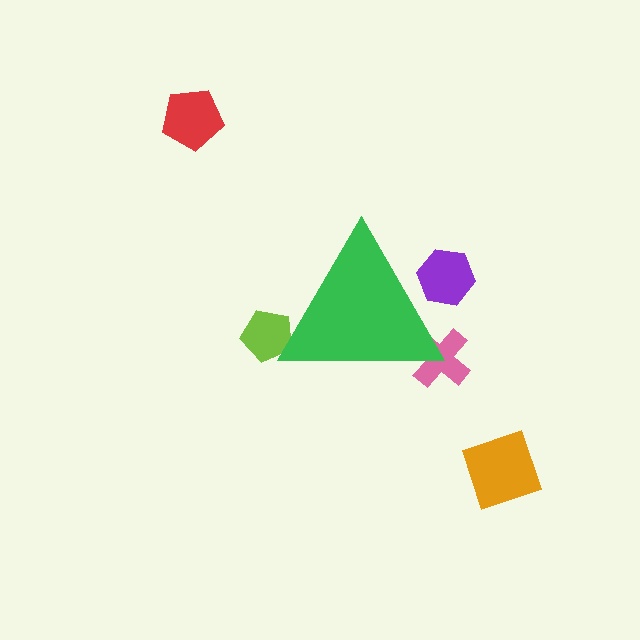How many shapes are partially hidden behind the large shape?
3 shapes are partially hidden.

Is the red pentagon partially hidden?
No, the red pentagon is fully visible.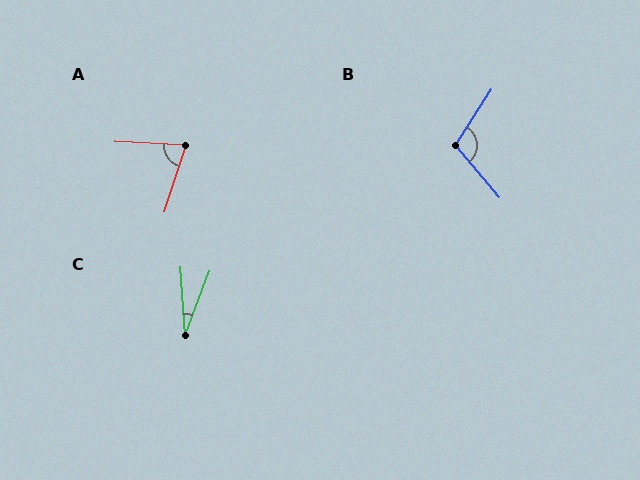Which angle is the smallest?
C, at approximately 25 degrees.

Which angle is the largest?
B, at approximately 107 degrees.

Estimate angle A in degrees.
Approximately 75 degrees.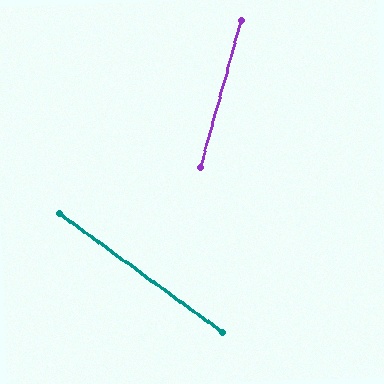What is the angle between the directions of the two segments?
Approximately 69 degrees.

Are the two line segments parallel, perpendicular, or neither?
Neither parallel nor perpendicular — they differ by about 69°.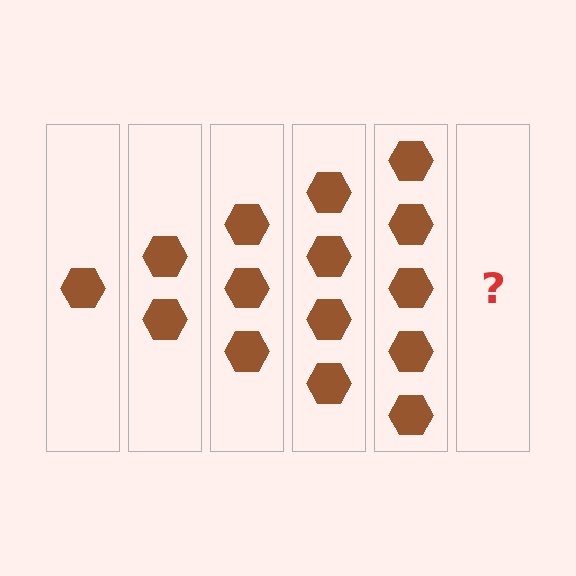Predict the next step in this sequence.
The next step is 6 hexagons.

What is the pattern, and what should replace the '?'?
The pattern is that each step adds one more hexagon. The '?' should be 6 hexagons.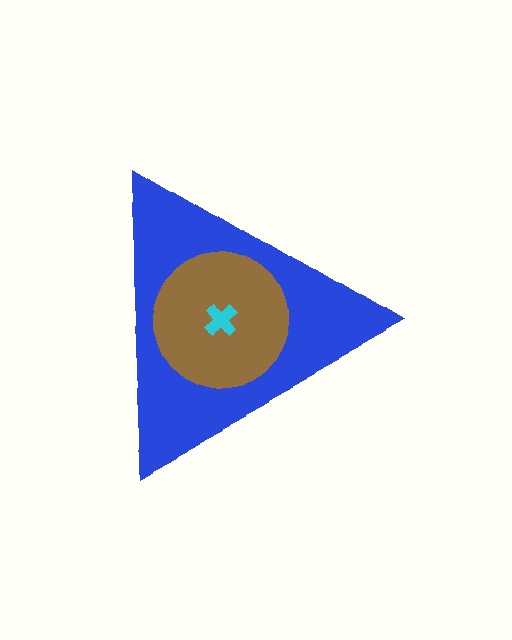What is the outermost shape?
The blue triangle.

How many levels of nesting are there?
3.